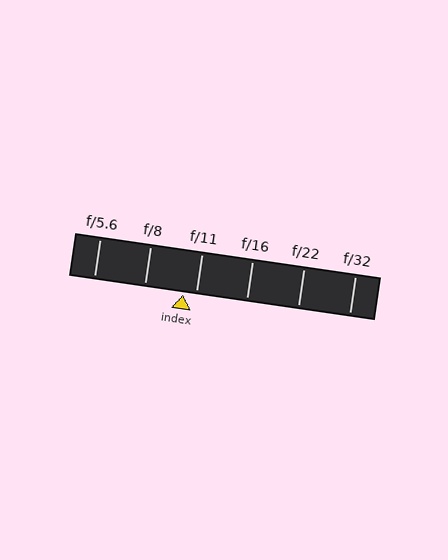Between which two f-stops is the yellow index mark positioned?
The index mark is between f/8 and f/11.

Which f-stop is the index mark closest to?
The index mark is closest to f/11.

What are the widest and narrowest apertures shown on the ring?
The widest aperture shown is f/5.6 and the narrowest is f/32.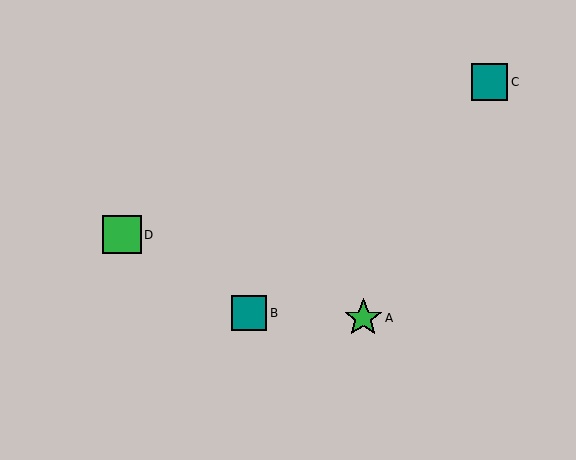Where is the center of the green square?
The center of the green square is at (122, 235).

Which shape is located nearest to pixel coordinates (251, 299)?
The teal square (labeled B) at (249, 313) is nearest to that location.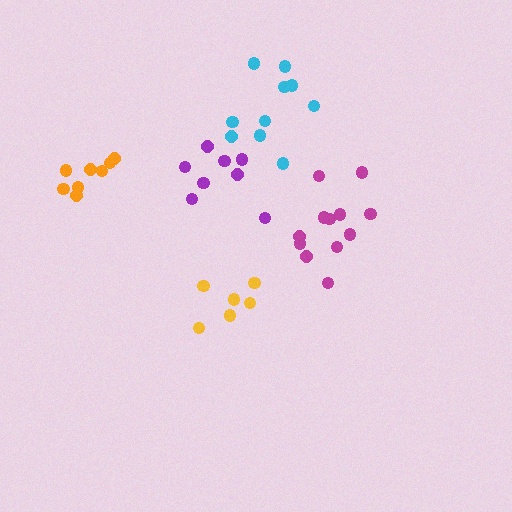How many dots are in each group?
Group 1: 8 dots, Group 2: 6 dots, Group 3: 12 dots, Group 4: 8 dots, Group 5: 10 dots (44 total).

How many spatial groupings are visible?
There are 5 spatial groupings.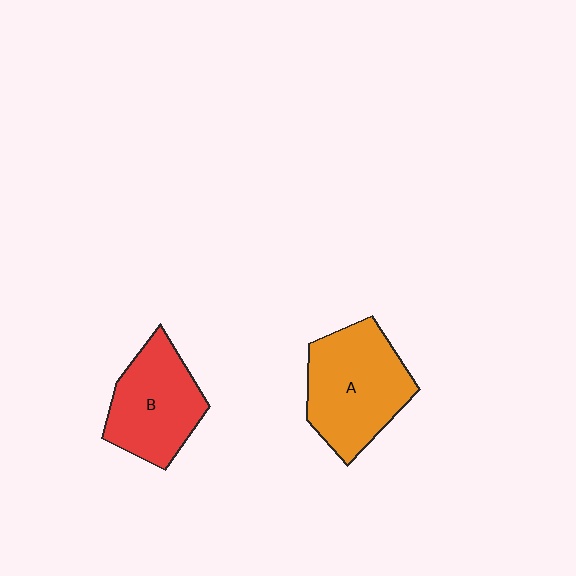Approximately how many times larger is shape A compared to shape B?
Approximately 1.2 times.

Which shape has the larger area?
Shape A (orange).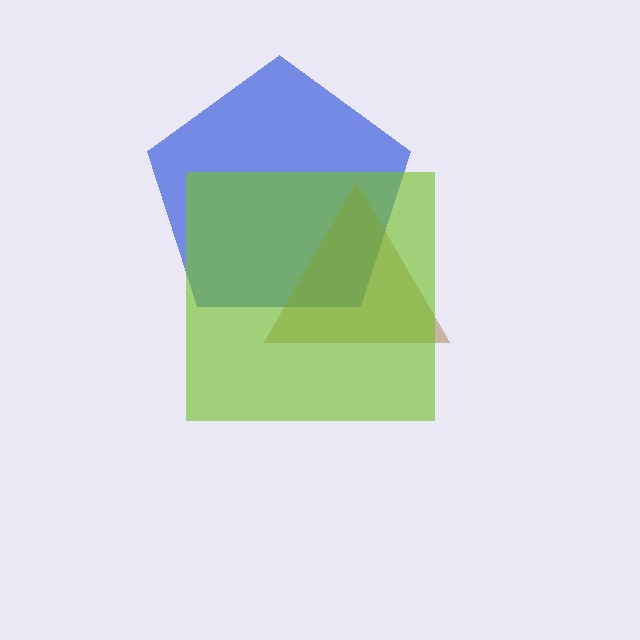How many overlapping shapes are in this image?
There are 3 overlapping shapes in the image.